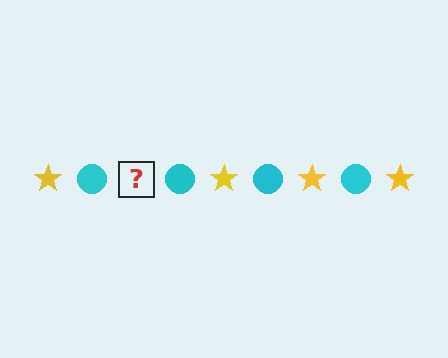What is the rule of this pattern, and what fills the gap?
The rule is that the pattern alternates between yellow star and cyan circle. The gap should be filled with a yellow star.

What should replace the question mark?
The question mark should be replaced with a yellow star.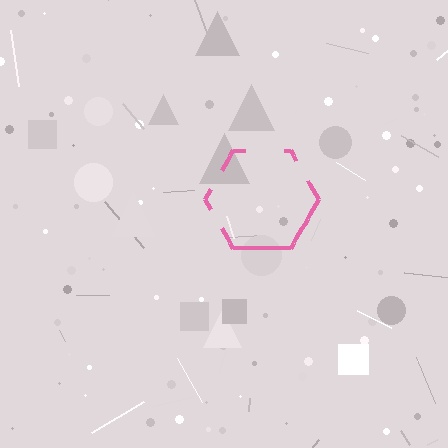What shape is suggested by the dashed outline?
The dashed outline suggests a hexagon.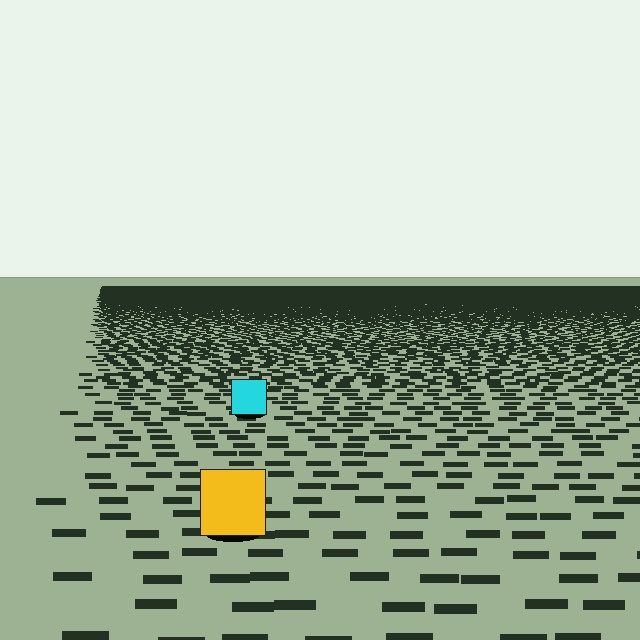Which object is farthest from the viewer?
The cyan square is farthest from the viewer. It appears smaller and the ground texture around it is denser.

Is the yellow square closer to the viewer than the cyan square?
Yes. The yellow square is closer — you can tell from the texture gradient: the ground texture is coarser near it.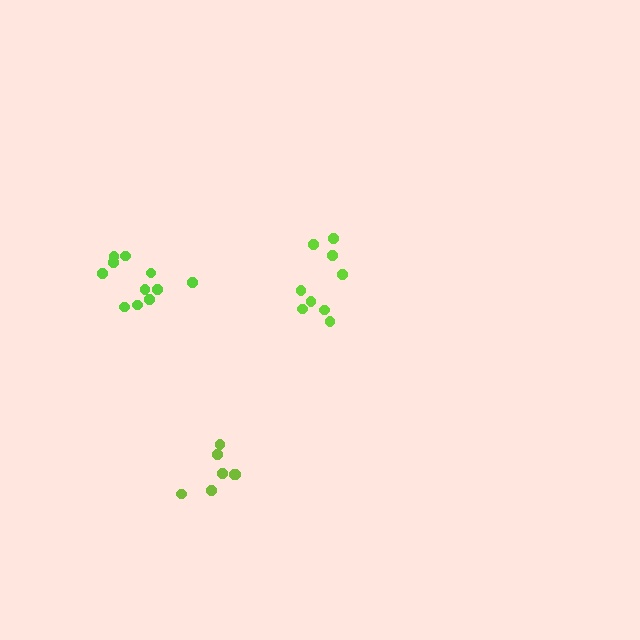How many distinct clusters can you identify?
There are 3 distinct clusters.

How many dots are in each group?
Group 1: 11 dots, Group 2: 9 dots, Group 3: 7 dots (27 total).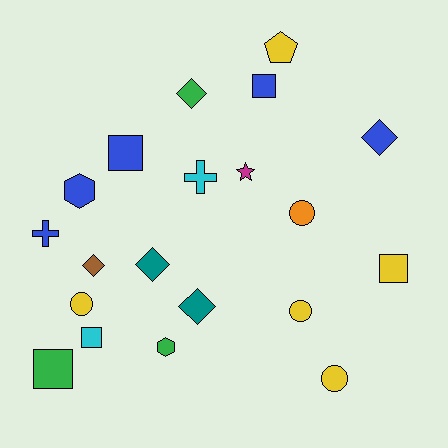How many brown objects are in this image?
There is 1 brown object.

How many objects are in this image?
There are 20 objects.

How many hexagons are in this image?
There are 2 hexagons.